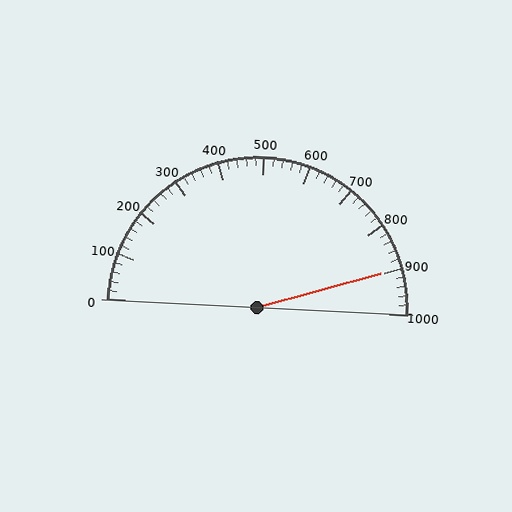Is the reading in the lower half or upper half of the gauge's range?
The reading is in the upper half of the range (0 to 1000).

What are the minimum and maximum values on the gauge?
The gauge ranges from 0 to 1000.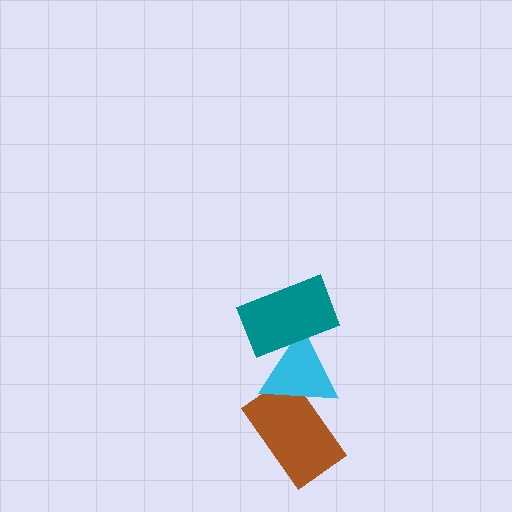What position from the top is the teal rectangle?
The teal rectangle is 1st from the top.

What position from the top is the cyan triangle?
The cyan triangle is 2nd from the top.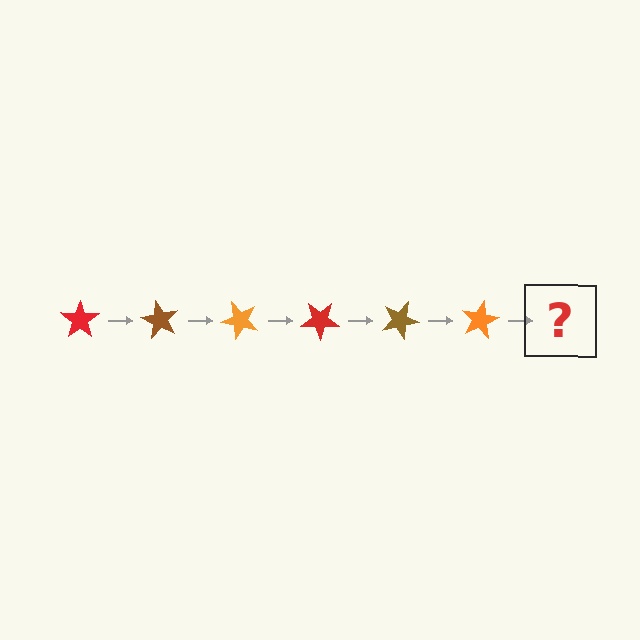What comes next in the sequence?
The next element should be a red star, rotated 360 degrees from the start.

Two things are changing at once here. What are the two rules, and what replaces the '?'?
The two rules are that it rotates 60 degrees each step and the color cycles through red, brown, and orange. The '?' should be a red star, rotated 360 degrees from the start.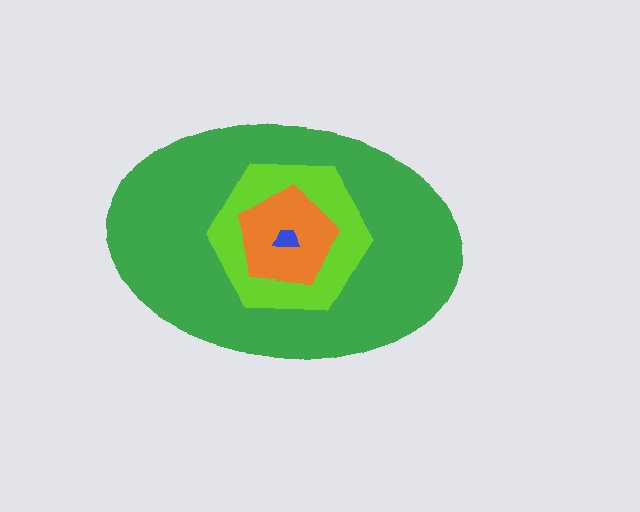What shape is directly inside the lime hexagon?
The orange pentagon.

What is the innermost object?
The blue trapezoid.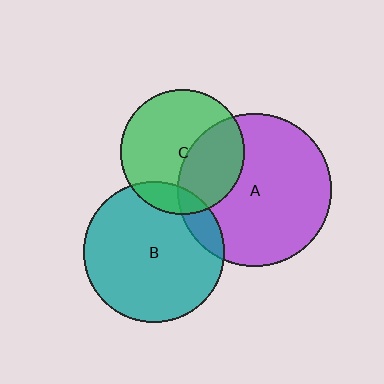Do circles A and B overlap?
Yes.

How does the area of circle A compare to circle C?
Approximately 1.5 times.